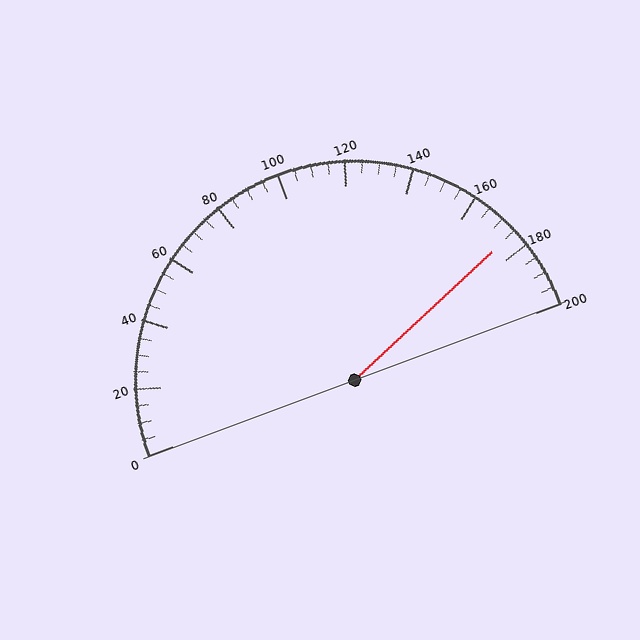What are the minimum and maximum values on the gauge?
The gauge ranges from 0 to 200.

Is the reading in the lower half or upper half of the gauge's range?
The reading is in the upper half of the range (0 to 200).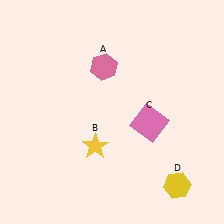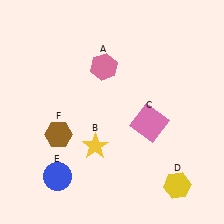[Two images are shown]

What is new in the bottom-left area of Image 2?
A brown hexagon (F) was added in the bottom-left area of Image 2.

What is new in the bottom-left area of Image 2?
A blue circle (E) was added in the bottom-left area of Image 2.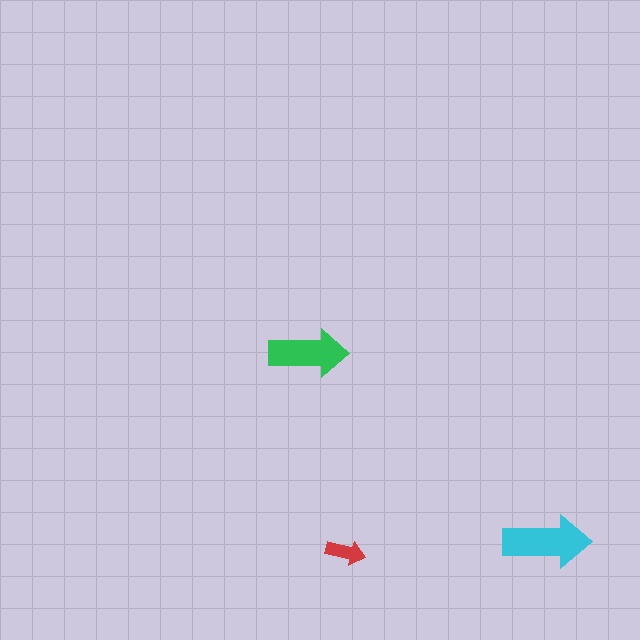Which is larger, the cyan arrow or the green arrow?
The cyan one.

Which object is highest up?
The green arrow is topmost.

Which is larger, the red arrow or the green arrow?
The green one.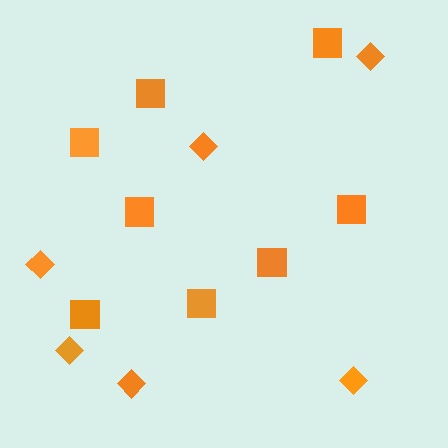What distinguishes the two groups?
There are 2 groups: one group of squares (8) and one group of diamonds (6).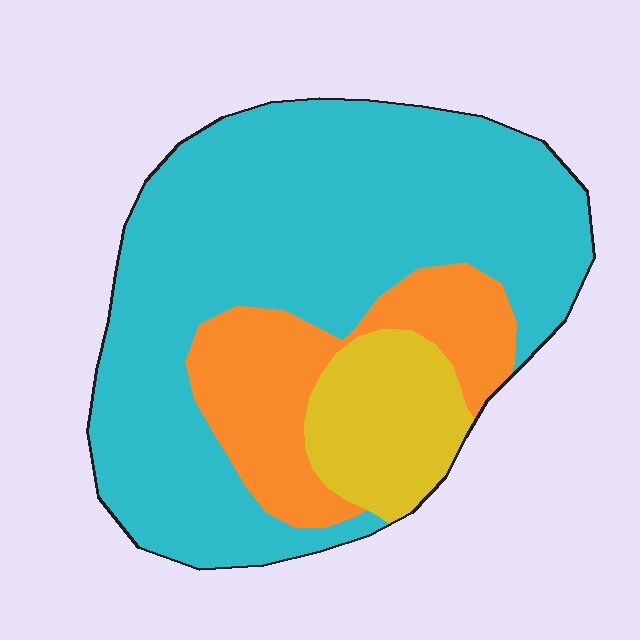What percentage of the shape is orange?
Orange covers around 20% of the shape.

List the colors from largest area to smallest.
From largest to smallest: cyan, orange, yellow.